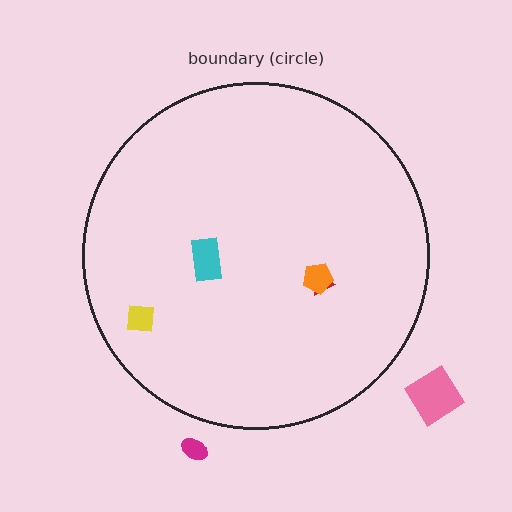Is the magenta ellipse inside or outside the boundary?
Outside.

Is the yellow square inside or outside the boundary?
Inside.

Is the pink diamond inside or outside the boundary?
Outside.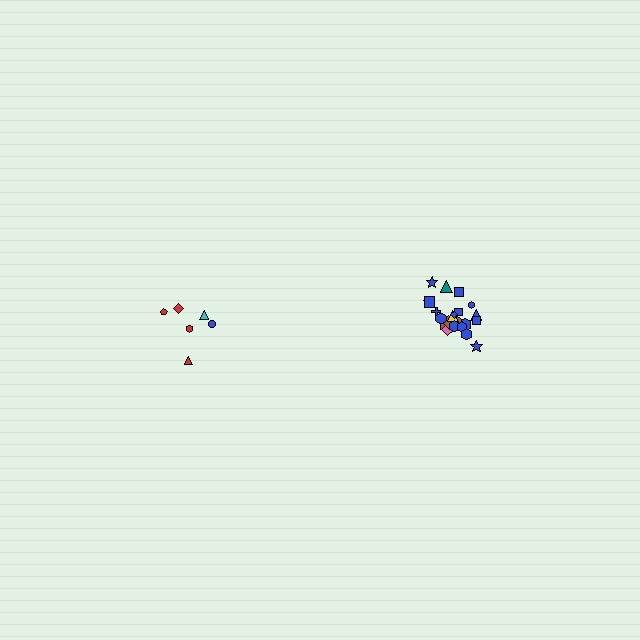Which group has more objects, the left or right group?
The right group.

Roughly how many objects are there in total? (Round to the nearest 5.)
Roughly 30 objects in total.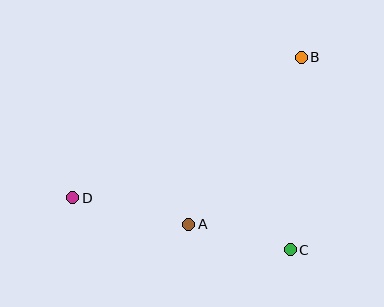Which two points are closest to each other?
Points A and C are closest to each other.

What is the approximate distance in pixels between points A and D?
The distance between A and D is approximately 119 pixels.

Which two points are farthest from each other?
Points B and D are farthest from each other.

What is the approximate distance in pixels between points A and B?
The distance between A and B is approximately 201 pixels.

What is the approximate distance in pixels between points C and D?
The distance between C and D is approximately 224 pixels.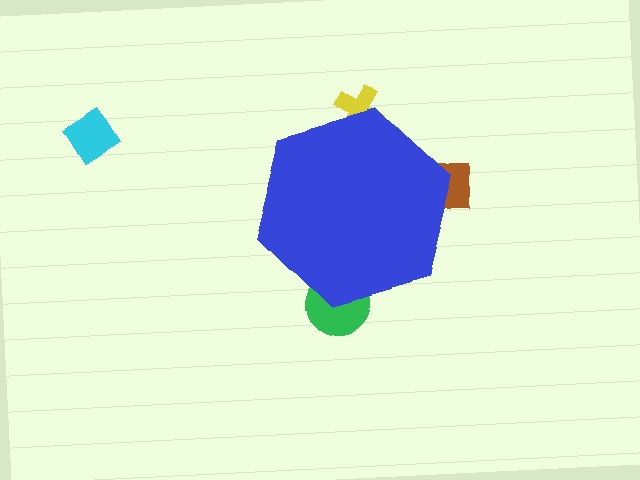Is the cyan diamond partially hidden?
No, the cyan diamond is fully visible.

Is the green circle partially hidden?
Yes, the green circle is partially hidden behind the blue hexagon.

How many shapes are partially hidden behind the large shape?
3 shapes are partially hidden.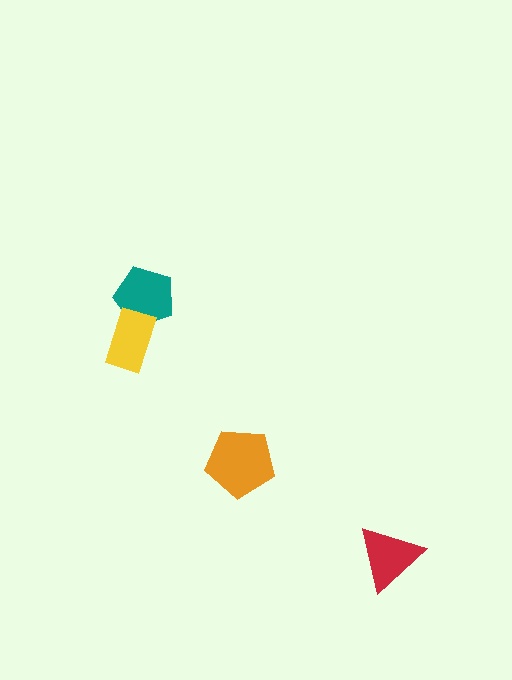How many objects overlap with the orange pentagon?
0 objects overlap with the orange pentagon.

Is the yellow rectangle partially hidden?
No, no other shape covers it.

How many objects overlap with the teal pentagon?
1 object overlaps with the teal pentagon.